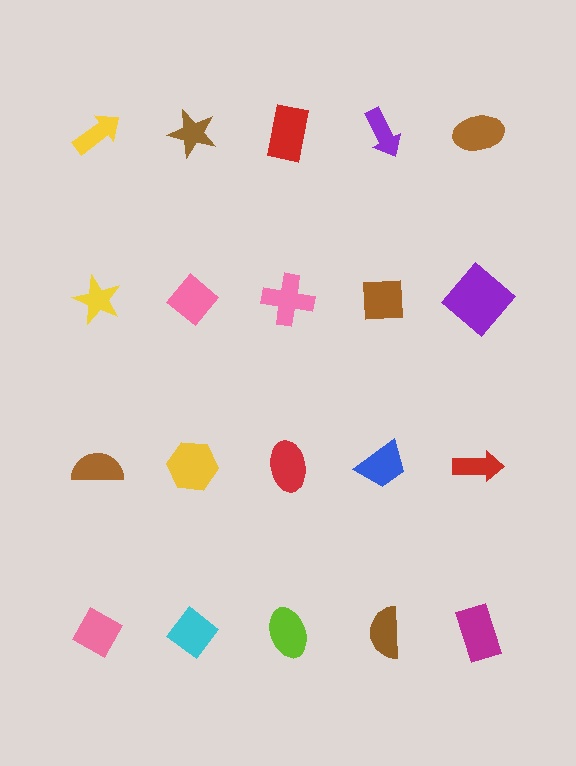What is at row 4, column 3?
A lime ellipse.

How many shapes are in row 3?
5 shapes.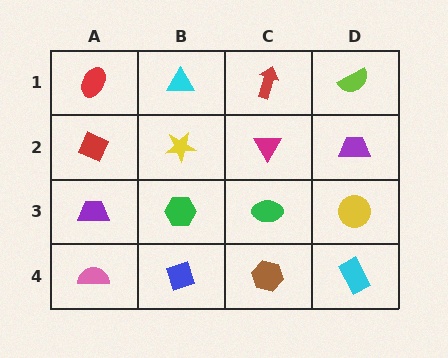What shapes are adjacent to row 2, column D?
A lime semicircle (row 1, column D), a yellow circle (row 3, column D), a magenta triangle (row 2, column C).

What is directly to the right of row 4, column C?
A cyan rectangle.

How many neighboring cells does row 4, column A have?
2.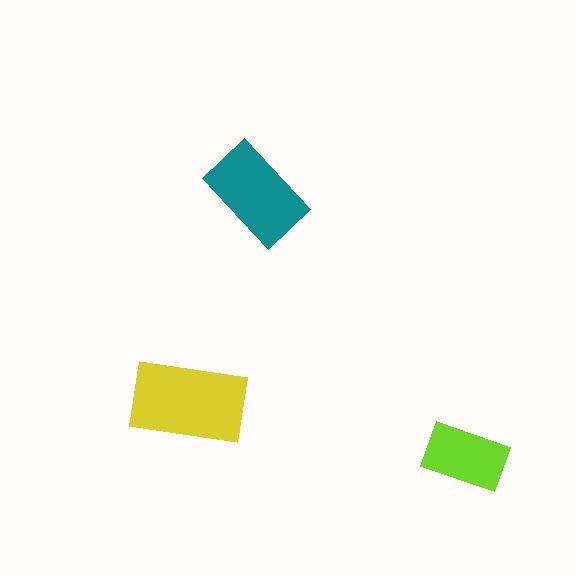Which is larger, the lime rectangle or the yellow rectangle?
The yellow one.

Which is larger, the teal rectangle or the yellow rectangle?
The yellow one.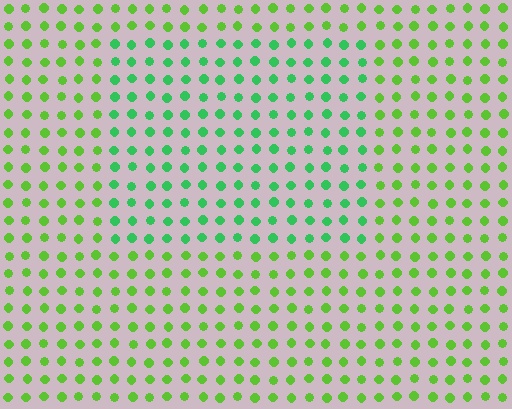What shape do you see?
I see a rectangle.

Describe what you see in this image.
The image is filled with small lime elements in a uniform arrangement. A rectangle-shaped region is visible where the elements are tinted to a slightly different hue, forming a subtle color boundary.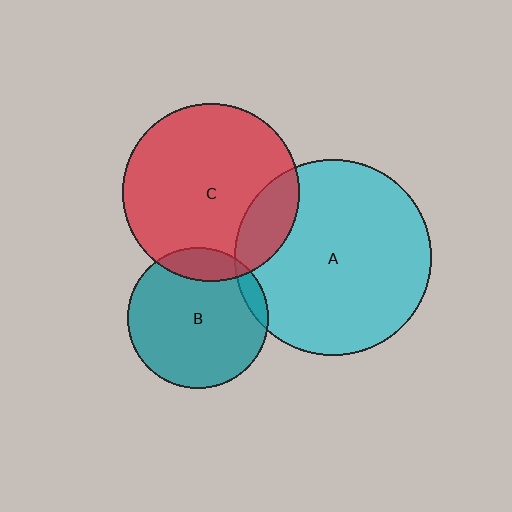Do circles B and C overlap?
Yes.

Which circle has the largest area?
Circle A (cyan).